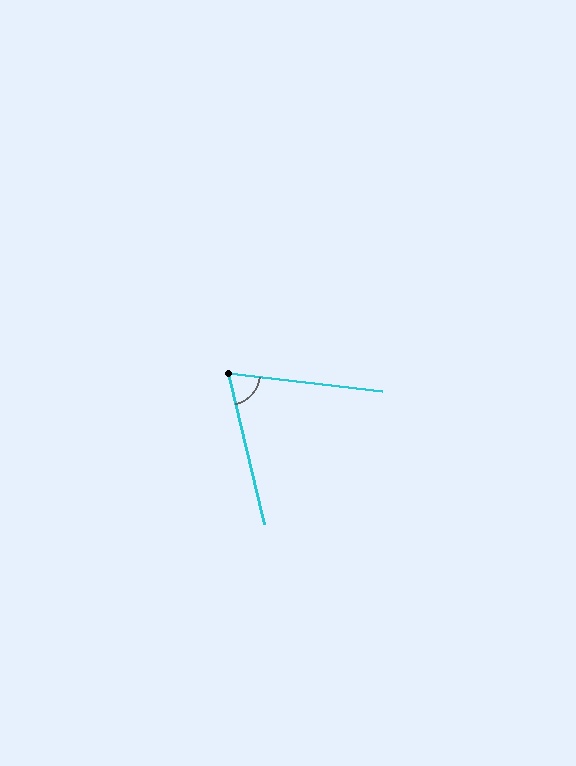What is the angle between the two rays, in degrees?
Approximately 70 degrees.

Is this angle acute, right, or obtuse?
It is acute.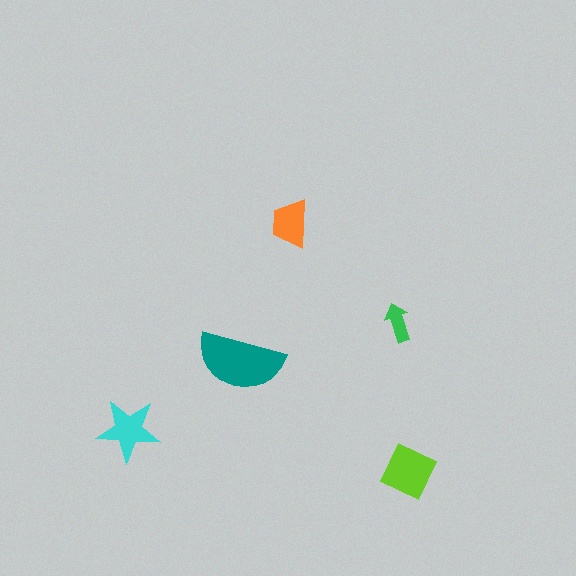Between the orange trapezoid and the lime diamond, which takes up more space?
The lime diamond.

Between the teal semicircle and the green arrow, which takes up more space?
The teal semicircle.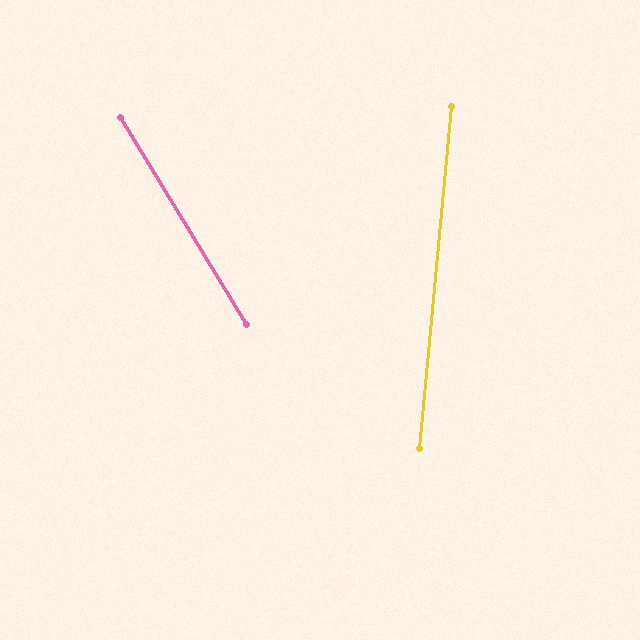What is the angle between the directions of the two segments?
Approximately 37 degrees.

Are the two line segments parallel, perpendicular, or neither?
Neither parallel nor perpendicular — they differ by about 37°.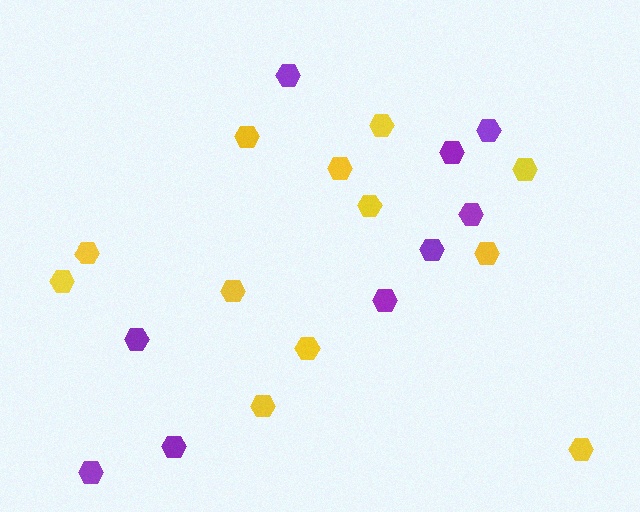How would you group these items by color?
There are 2 groups: one group of purple hexagons (9) and one group of yellow hexagons (12).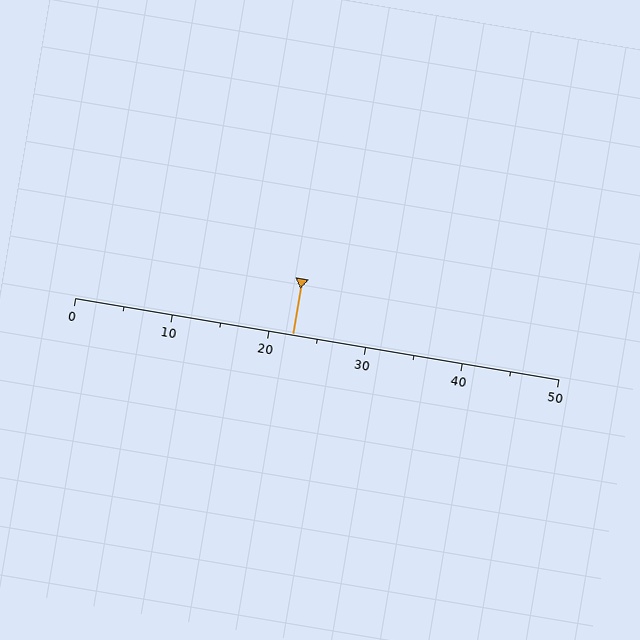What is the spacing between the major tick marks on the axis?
The major ticks are spaced 10 apart.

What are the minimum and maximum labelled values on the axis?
The axis runs from 0 to 50.